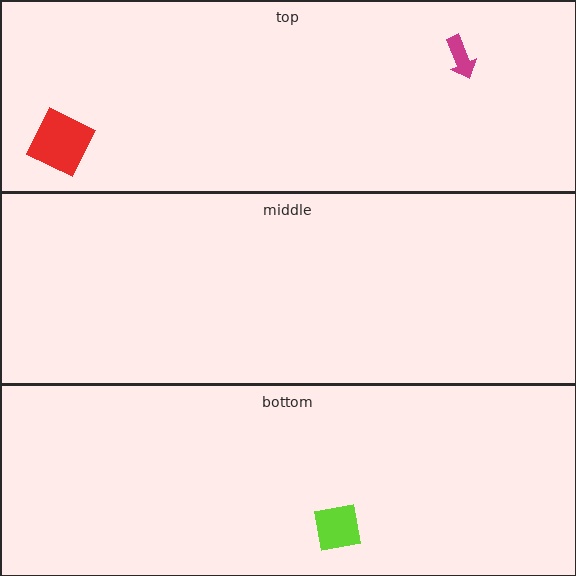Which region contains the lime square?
The bottom region.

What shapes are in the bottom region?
The lime square.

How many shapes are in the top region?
2.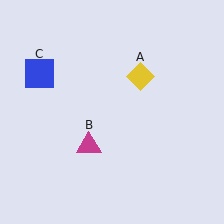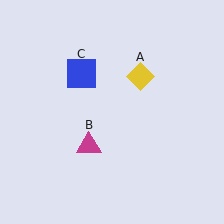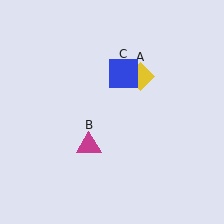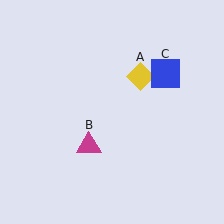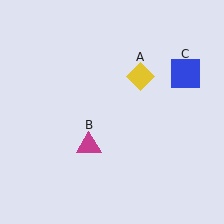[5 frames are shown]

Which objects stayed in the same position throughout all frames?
Yellow diamond (object A) and magenta triangle (object B) remained stationary.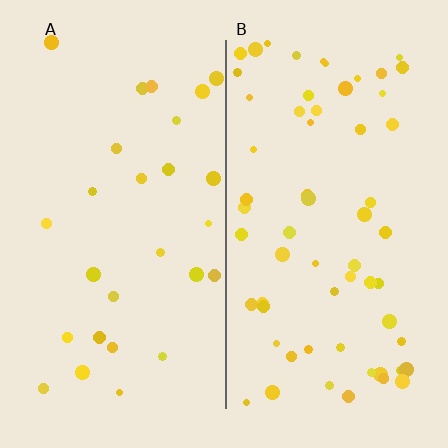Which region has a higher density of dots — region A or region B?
B (the right).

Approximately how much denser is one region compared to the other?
Approximately 2.3× — region B over region A.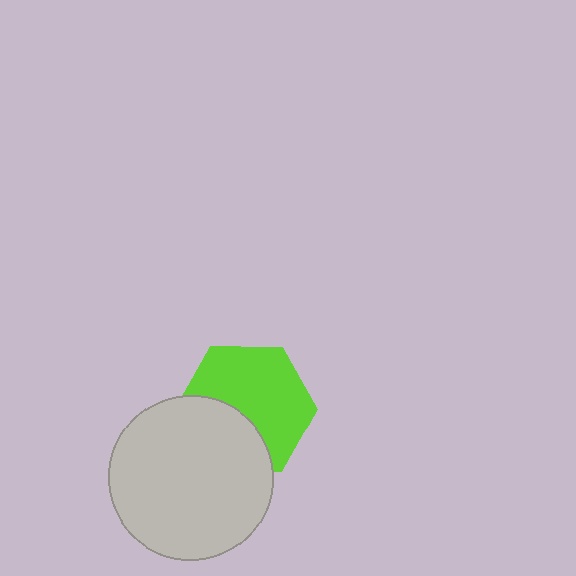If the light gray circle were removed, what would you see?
You would see the complete lime hexagon.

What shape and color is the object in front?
The object in front is a light gray circle.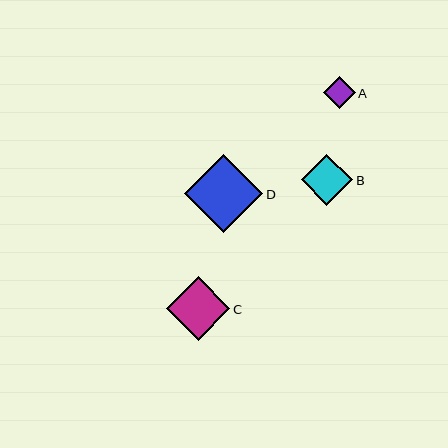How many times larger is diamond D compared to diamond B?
Diamond D is approximately 1.5 times the size of diamond B.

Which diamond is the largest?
Diamond D is the largest with a size of approximately 79 pixels.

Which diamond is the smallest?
Diamond A is the smallest with a size of approximately 32 pixels.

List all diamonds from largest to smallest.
From largest to smallest: D, C, B, A.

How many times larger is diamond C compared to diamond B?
Diamond C is approximately 1.2 times the size of diamond B.